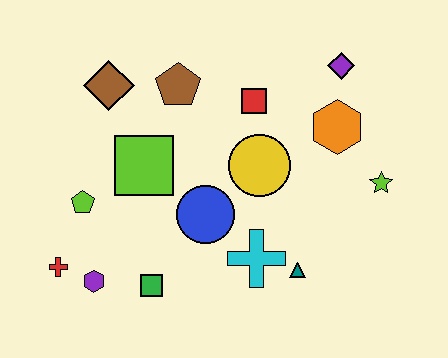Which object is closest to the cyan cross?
The teal triangle is closest to the cyan cross.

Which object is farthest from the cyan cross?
The brown diamond is farthest from the cyan cross.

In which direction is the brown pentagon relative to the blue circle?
The brown pentagon is above the blue circle.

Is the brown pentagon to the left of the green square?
No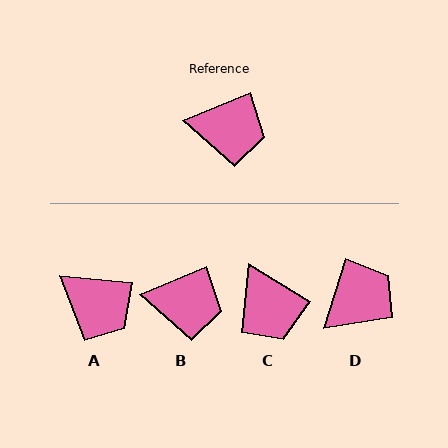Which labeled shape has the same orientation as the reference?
B.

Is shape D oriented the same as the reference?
No, it is off by about 50 degrees.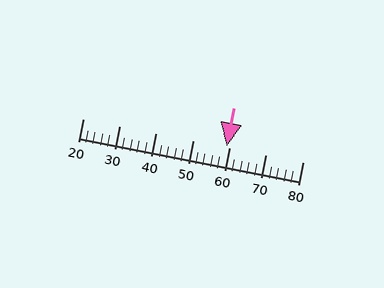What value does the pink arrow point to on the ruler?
The pink arrow points to approximately 59.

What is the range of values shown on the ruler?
The ruler shows values from 20 to 80.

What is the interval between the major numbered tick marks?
The major tick marks are spaced 10 units apart.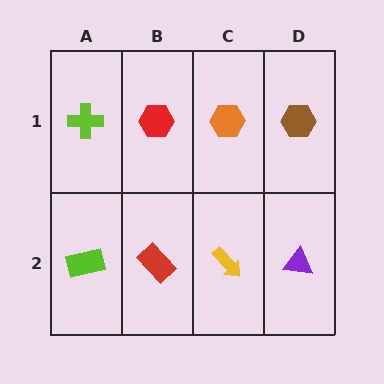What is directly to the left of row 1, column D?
An orange hexagon.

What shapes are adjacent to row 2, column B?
A red hexagon (row 1, column B), a lime rectangle (row 2, column A), a yellow arrow (row 2, column C).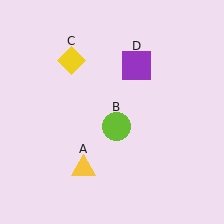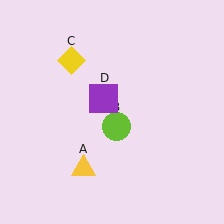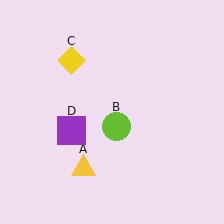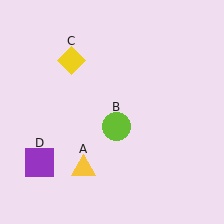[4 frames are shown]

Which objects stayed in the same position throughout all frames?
Yellow triangle (object A) and lime circle (object B) and yellow diamond (object C) remained stationary.